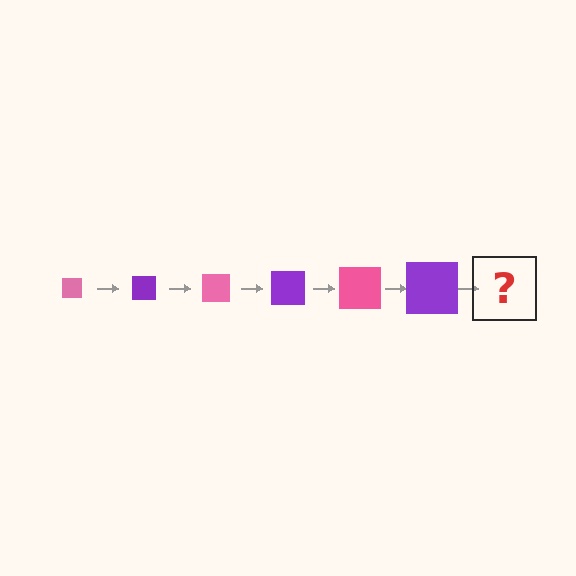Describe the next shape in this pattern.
It should be a pink square, larger than the previous one.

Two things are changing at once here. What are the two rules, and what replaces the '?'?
The two rules are that the square grows larger each step and the color cycles through pink and purple. The '?' should be a pink square, larger than the previous one.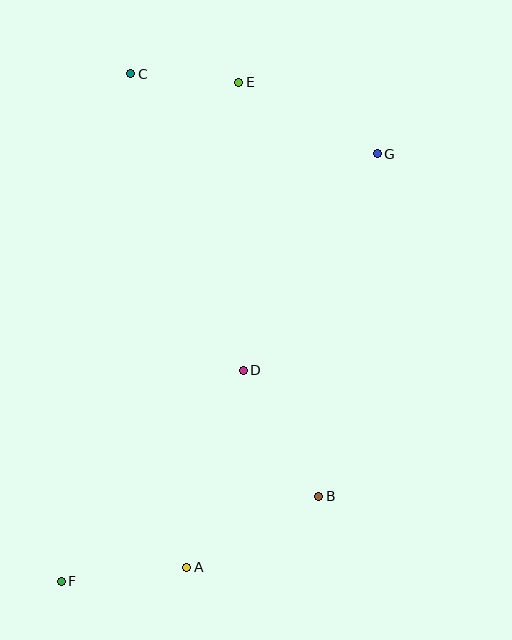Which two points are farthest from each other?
Points F and G are farthest from each other.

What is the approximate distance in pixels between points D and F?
The distance between D and F is approximately 279 pixels.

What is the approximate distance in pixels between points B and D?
The distance between B and D is approximately 147 pixels.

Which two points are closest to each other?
Points C and E are closest to each other.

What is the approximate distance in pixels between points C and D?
The distance between C and D is approximately 318 pixels.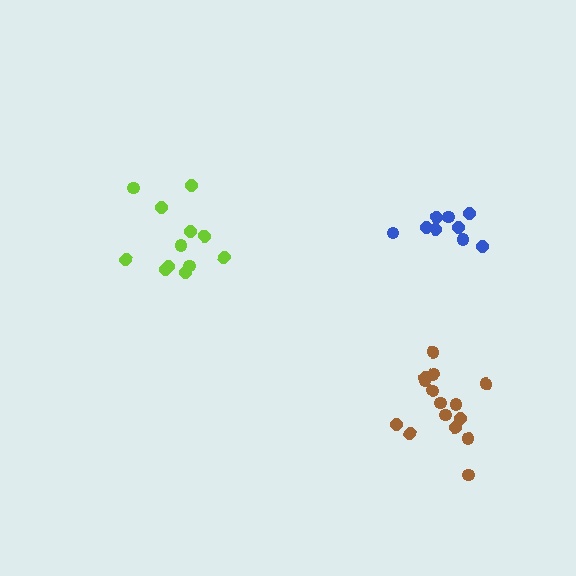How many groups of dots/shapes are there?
There are 3 groups.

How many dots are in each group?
Group 1: 9 dots, Group 2: 15 dots, Group 3: 12 dots (36 total).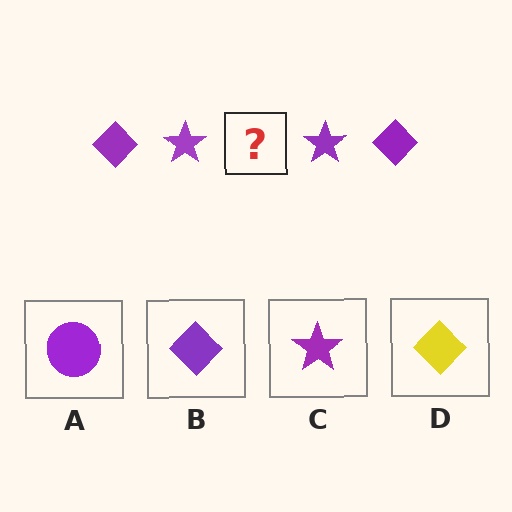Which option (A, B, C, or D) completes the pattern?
B.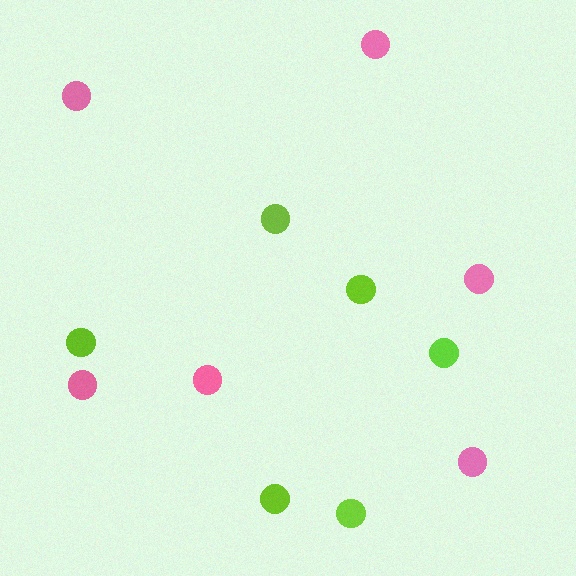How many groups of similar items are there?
There are 2 groups: one group of lime circles (6) and one group of pink circles (6).